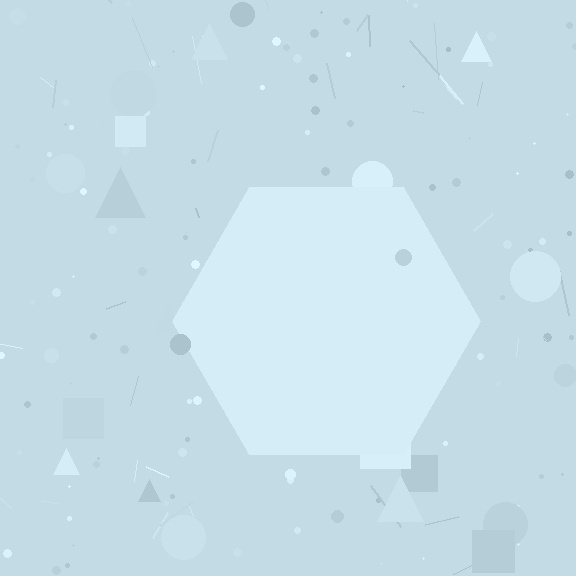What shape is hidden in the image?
A hexagon is hidden in the image.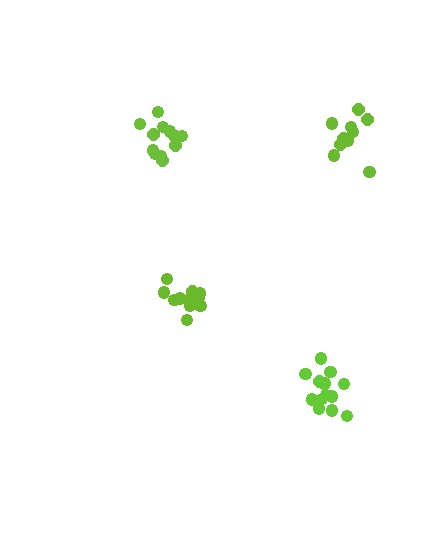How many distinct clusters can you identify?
There are 4 distinct clusters.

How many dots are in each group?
Group 1: 10 dots, Group 2: 14 dots, Group 3: 12 dots, Group 4: 13 dots (49 total).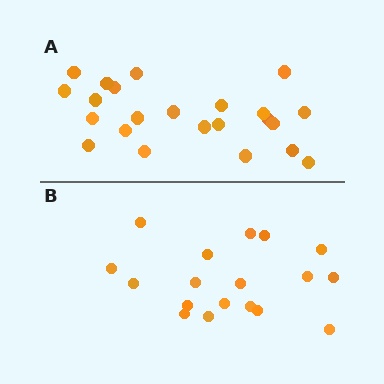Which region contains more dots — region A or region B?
Region A (the top region) has more dots.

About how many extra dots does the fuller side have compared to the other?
Region A has about 5 more dots than region B.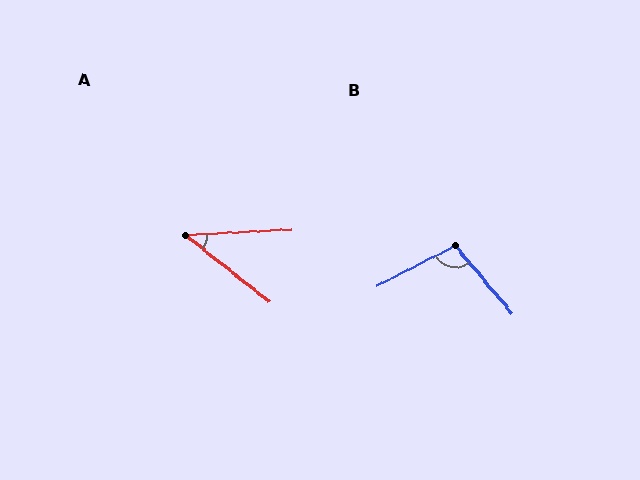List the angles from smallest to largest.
A (42°), B (103°).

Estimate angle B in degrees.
Approximately 103 degrees.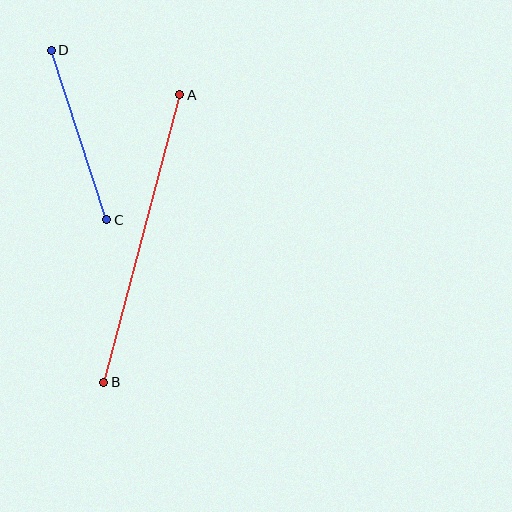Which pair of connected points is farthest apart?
Points A and B are farthest apart.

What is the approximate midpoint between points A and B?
The midpoint is at approximately (142, 238) pixels.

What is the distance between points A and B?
The distance is approximately 297 pixels.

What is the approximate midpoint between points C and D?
The midpoint is at approximately (79, 135) pixels.